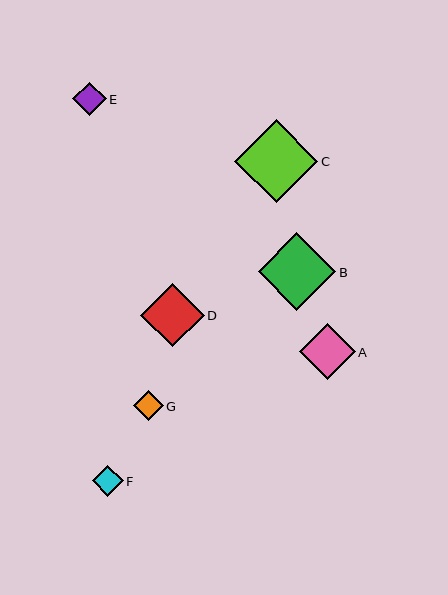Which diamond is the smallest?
Diamond G is the smallest with a size of approximately 30 pixels.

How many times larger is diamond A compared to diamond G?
Diamond A is approximately 1.9 times the size of diamond G.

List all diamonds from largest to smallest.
From largest to smallest: C, B, D, A, E, F, G.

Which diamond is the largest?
Diamond C is the largest with a size of approximately 83 pixels.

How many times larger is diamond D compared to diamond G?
Diamond D is approximately 2.1 times the size of diamond G.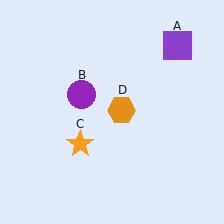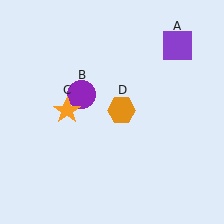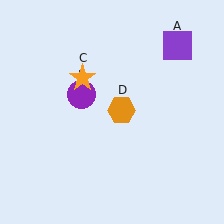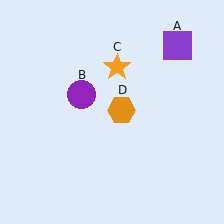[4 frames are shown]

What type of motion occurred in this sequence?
The orange star (object C) rotated clockwise around the center of the scene.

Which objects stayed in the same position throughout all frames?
Purple square (object A) and purple circle (object B) and orange hexagon (object D) remained stationary.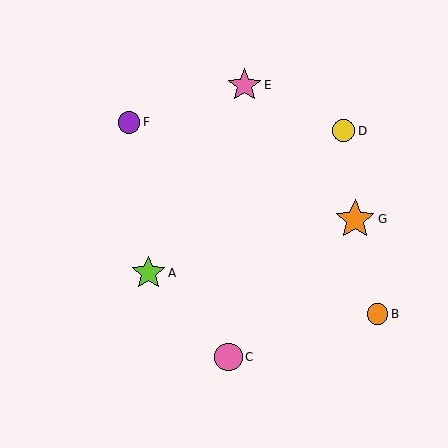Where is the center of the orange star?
The center of the orange star is at (355, 219).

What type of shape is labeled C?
Shape C is a pink circle.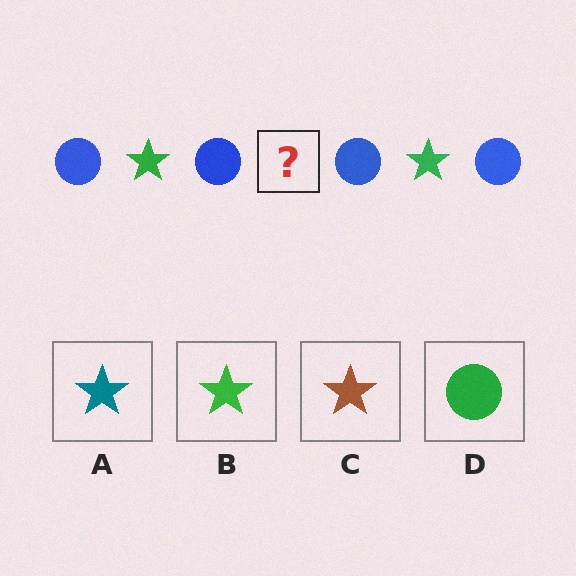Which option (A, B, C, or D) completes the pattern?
B.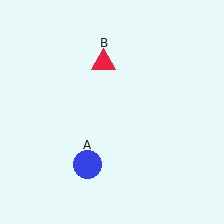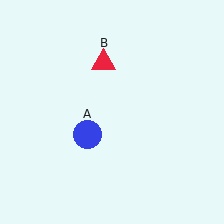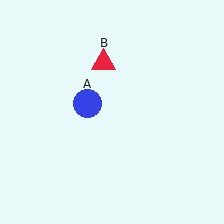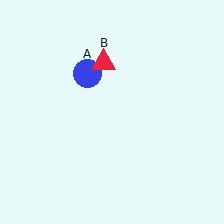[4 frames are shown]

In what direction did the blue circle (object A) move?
The blue circle (object A) moved up.